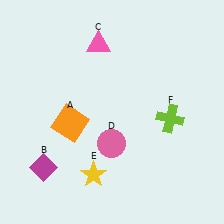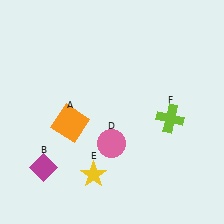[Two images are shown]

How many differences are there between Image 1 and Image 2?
There is 1 difference between the two images.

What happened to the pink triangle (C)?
The pink triangle (C) was removed in Image 2. It was in the top-left area of Image 1.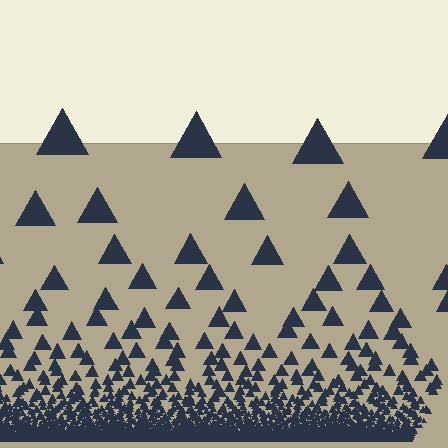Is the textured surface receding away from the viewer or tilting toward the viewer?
The surface appears to tilt toward the viewer. Texture elements get larger and sparser toward the top.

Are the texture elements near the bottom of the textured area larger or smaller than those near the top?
Smaller. The gradient is inverted — elements near the bottom are smaller and denser.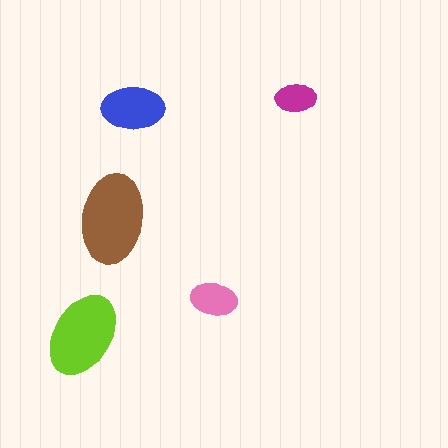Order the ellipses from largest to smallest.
the brown one, the lime one, the blue one, the pink one, the magenta one.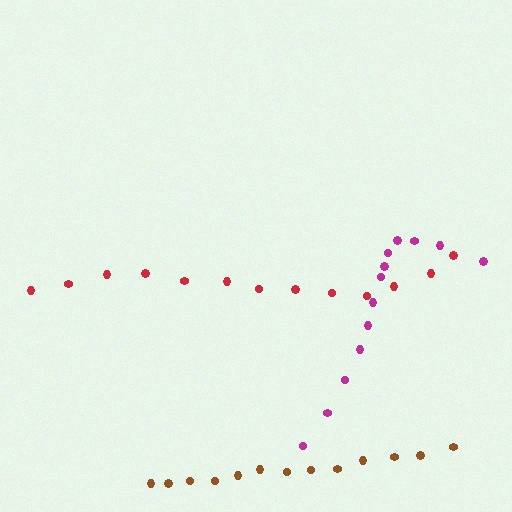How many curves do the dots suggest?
There are 3 distinct paths.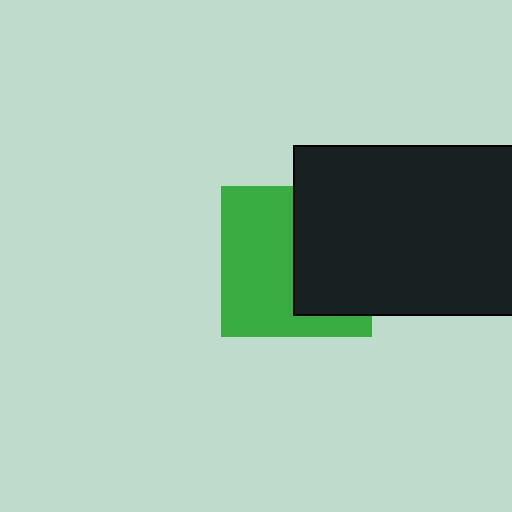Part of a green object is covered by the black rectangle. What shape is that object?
It is a square.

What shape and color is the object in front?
The object in front is a black rectangle.